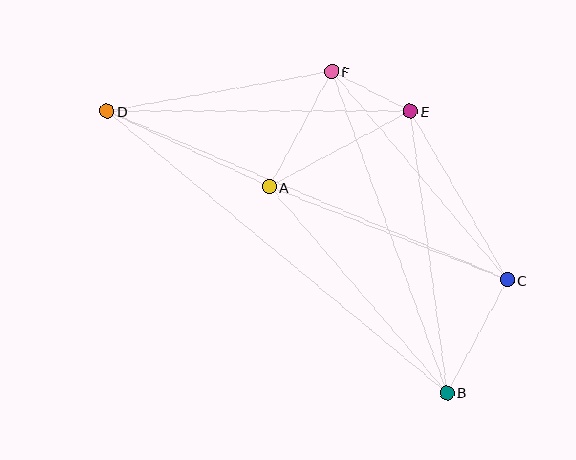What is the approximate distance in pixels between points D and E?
The distance between D and E is approximately 303 pixels.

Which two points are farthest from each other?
Points B and D are farthest from each other.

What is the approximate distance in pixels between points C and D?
The distance between C and D is approximately 434 pixels.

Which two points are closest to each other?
Points E and F are closest to each other.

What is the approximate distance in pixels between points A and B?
The distance between A and B is approximately 272 pixels.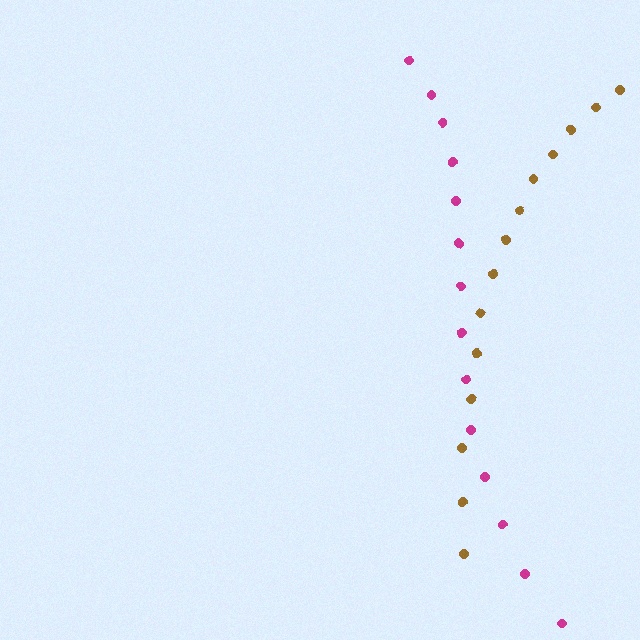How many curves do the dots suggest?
There are 2 distinct paths.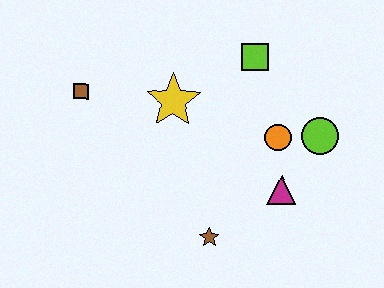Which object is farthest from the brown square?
The lime circle is farthest from the brown square.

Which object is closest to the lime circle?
The orange circle is closest to the lime circle.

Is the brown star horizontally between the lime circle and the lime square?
No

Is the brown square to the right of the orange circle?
No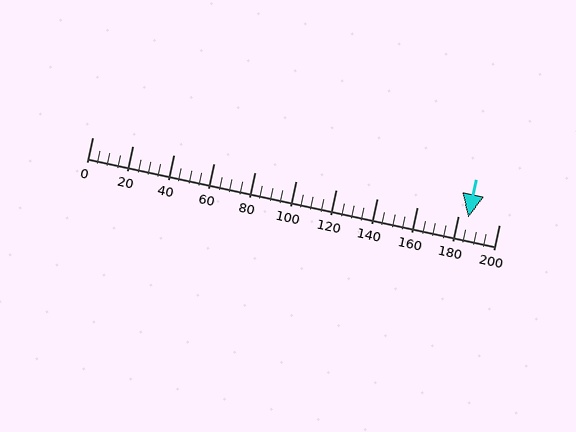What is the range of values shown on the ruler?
The ruler shows values from 0 to 200.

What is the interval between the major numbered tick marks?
The major tick marks are spaced 20 units apart.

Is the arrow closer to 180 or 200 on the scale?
The arrow is closer to 180.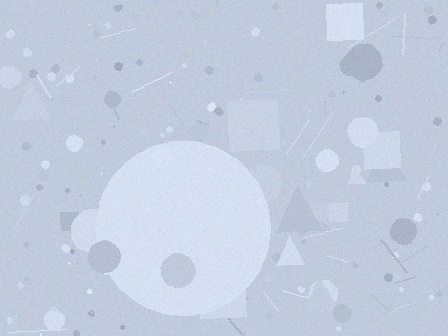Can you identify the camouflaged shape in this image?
The camouflaged shape is a circle.